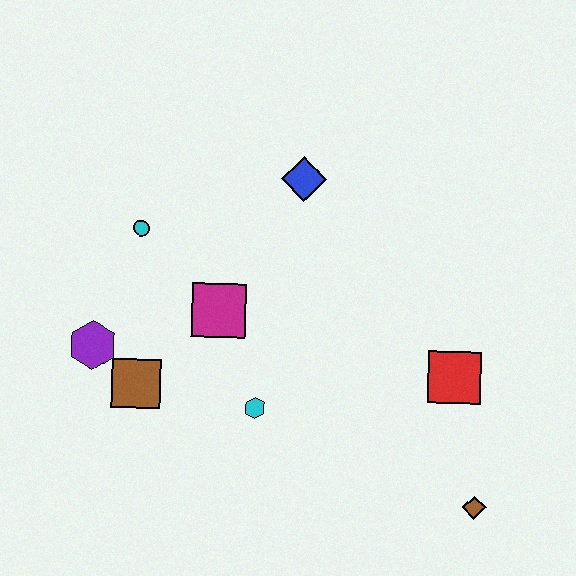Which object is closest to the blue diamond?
The magenta square is closest to the blue diamond.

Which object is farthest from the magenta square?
The brown diamond is farthest from the magenta square.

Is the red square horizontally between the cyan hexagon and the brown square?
No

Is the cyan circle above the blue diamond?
No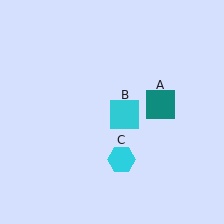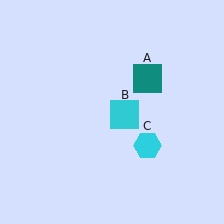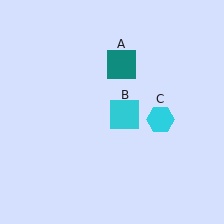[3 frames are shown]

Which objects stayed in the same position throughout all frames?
Cyan square (object B) remained stationary.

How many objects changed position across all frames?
2 objects changed position: teal square (object A), cyan hexagon (object C).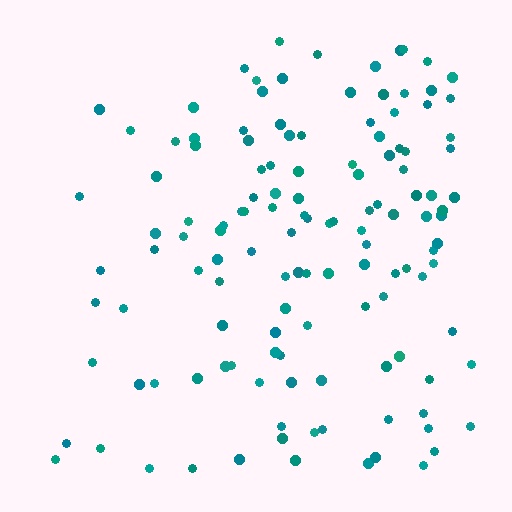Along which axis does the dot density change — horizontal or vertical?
Horizontal.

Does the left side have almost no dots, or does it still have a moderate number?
Still a moderate number, just noticeably fewer than the right.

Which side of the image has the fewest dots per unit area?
The left.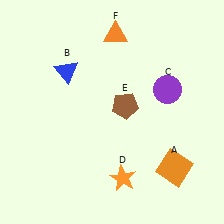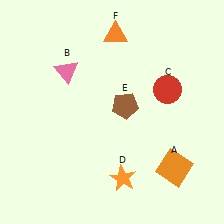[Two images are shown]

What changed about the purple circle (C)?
In Image 1, C is purple. In Image 2, it changed to red.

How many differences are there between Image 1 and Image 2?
There are 2 differences between the two images.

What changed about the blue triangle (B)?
In Image 1, B is blue. In Image 2, it changed to pink.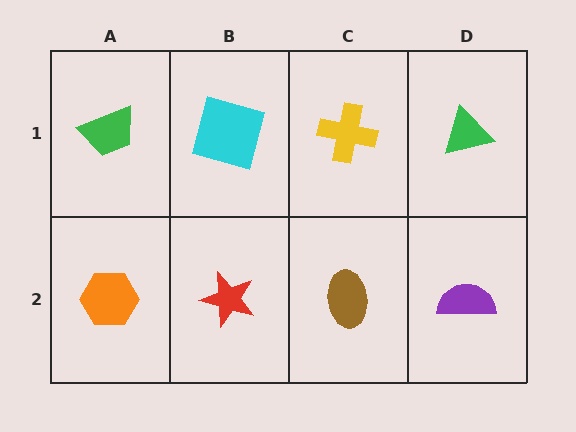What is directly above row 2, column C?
A yellow cross.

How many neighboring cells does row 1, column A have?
2.